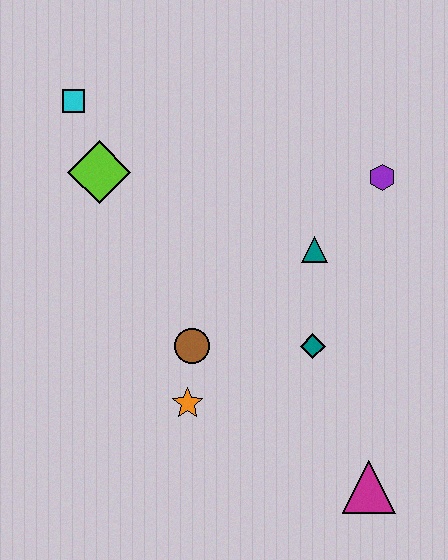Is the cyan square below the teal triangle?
No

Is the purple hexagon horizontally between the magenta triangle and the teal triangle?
No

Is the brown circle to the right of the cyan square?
Yes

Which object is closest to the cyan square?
The lime diamond is closest to the cyan square.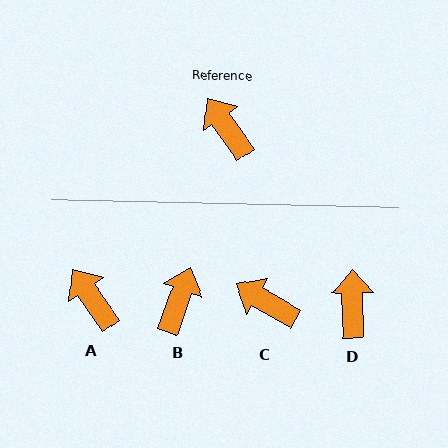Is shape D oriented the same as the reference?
No, it is off by about 33 degrees.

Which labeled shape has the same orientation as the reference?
A.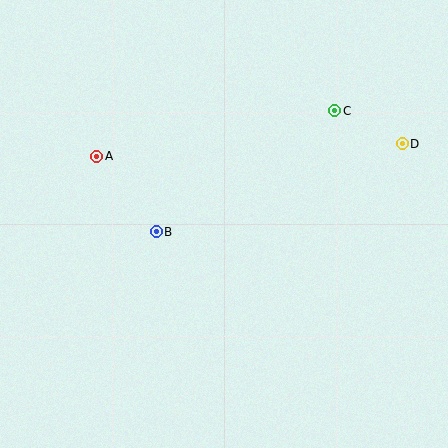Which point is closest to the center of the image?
Point B at (156, 232) is closest to the center.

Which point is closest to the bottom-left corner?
Point B is closest to the bottom-left corner.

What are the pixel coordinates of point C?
Point C is at (335, 111).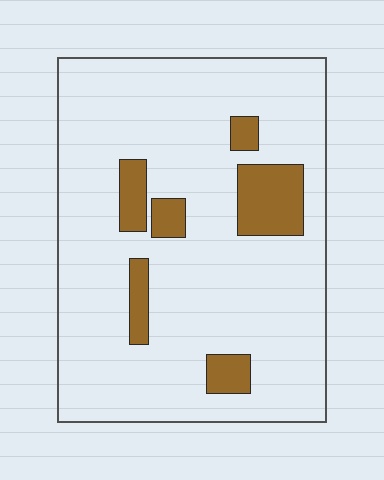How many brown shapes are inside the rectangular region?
6.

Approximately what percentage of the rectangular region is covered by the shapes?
Approximately 15%.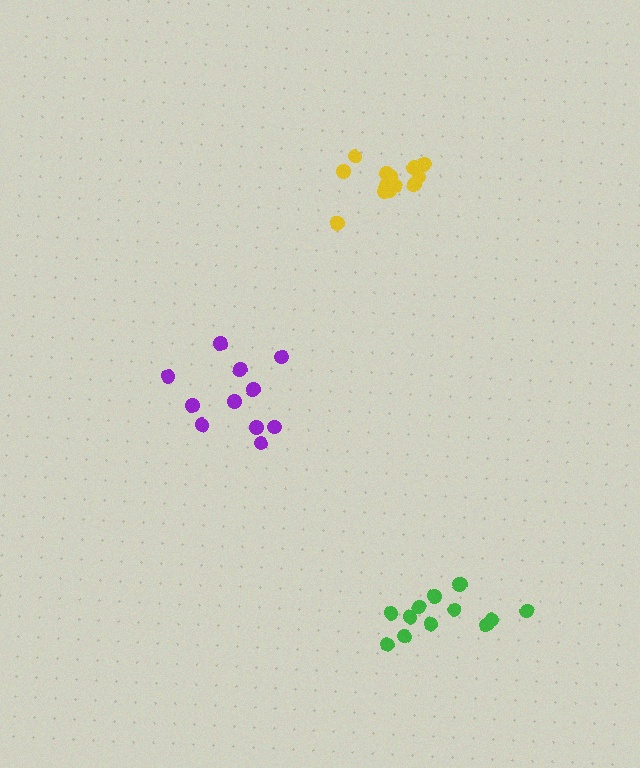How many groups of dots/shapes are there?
There are 3 groups.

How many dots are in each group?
Group 1: 11 dots, Group 2: 13 dots, Group 3: 13 dots (37 total).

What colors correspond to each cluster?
The clusters are colored: purple, green, yellow.